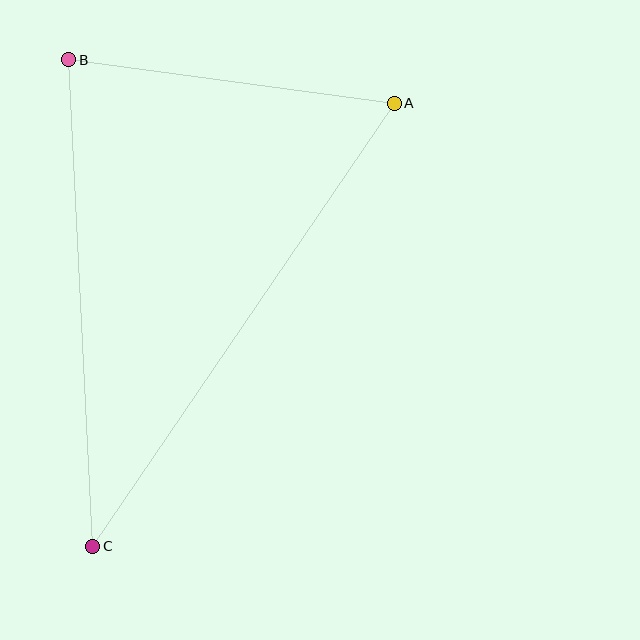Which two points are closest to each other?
Points A and B are closest to each other.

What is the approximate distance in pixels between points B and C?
The distance between B and C is approximately 487 pixels.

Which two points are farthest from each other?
Points A and C are farthest from each other.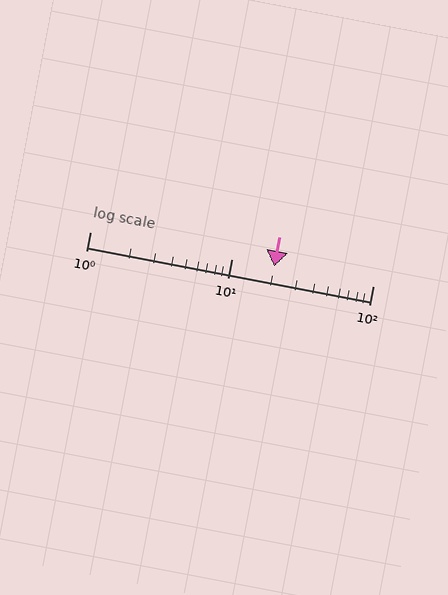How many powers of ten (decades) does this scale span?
The scale spans 2 decades, from 1 to 100.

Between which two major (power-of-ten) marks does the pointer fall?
The pointer is between 10 and 100.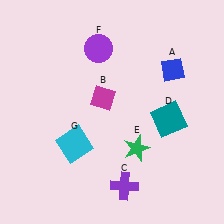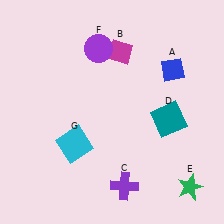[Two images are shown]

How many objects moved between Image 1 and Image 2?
2 objects moved between the two images.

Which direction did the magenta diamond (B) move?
The magenta diamond (B) moved up.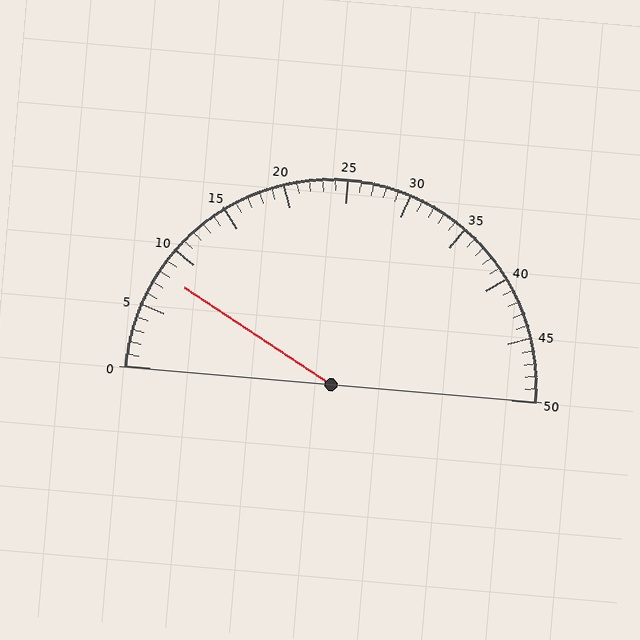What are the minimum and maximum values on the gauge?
The gauge ranges from 0 to 50.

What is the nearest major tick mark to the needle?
The nearest major tick mark is 10.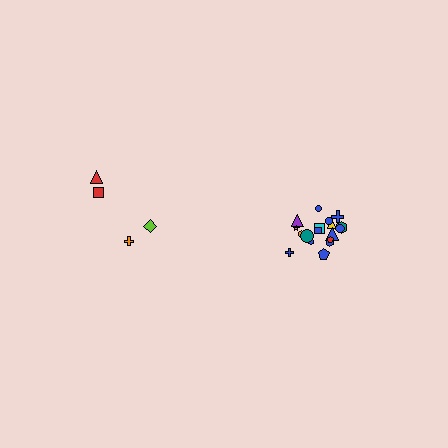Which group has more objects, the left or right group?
The right group.